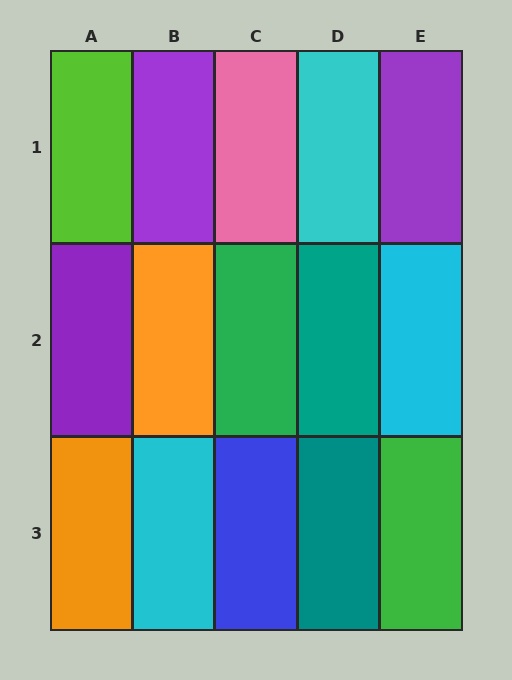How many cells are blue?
1 cell is blue.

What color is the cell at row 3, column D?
Teal.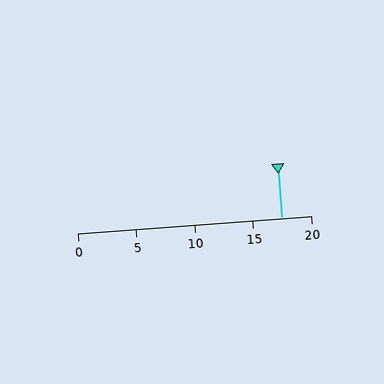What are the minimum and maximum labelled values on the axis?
The axis runs from 0 to 20.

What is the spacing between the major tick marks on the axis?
The major ticks are spaced 5 apart.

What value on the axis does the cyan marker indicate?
The marker indicates approximately 17.5.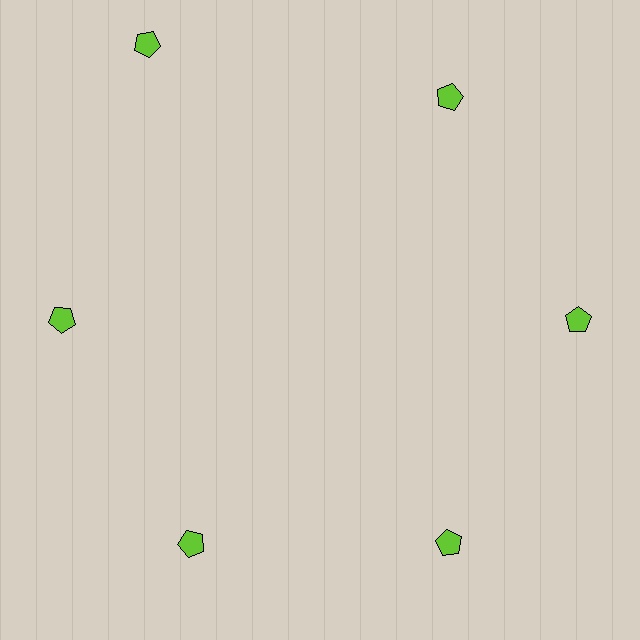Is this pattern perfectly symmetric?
No. The 6 lime pentagons are arranged in a ring, but one element near the 11 o'clock position is pushed outward from the center, breaking the 6-fold rotational symmetry.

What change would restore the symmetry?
The symmetry would be restored by moving it inward, back onto the ring so that all 6 pentagons sit at equal angles and equal distance from the center.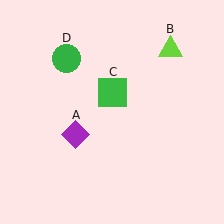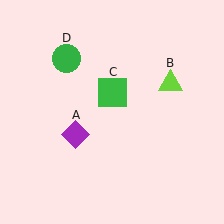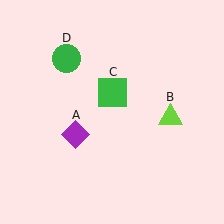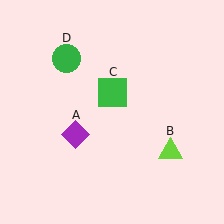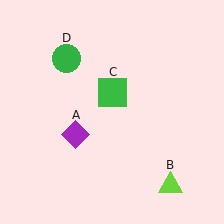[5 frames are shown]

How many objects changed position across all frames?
1 object changed position: lime triangle (object B).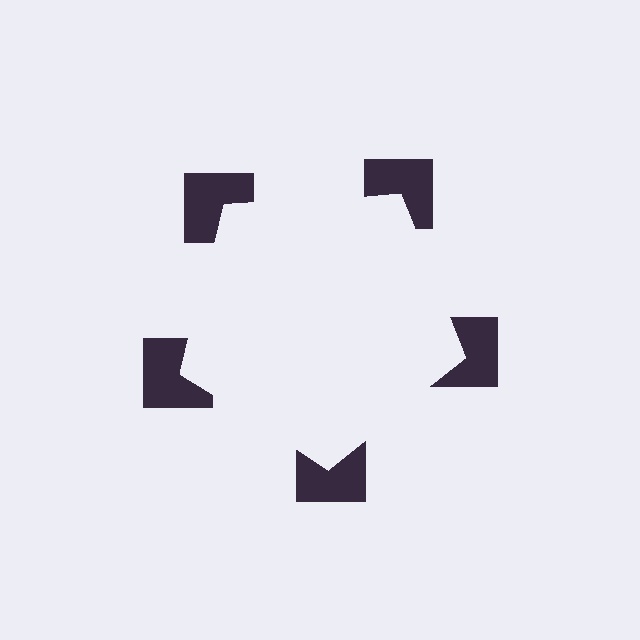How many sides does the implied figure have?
5 sides.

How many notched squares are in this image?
There are 5 — one at each vertex of the illusory pentagon.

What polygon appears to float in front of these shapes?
An illusory pentagon — its edges are inferred from the aligned wedge cuts in the notched squares, not physically drawn.